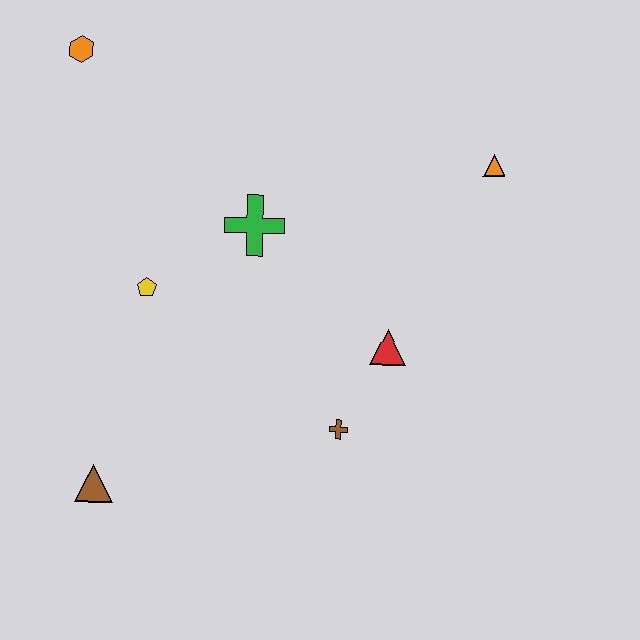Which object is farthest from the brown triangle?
The orange triangle is farthest from the brown triangle.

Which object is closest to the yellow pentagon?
The green cross is closest to the yellow pentagon.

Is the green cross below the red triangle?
No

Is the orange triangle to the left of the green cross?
No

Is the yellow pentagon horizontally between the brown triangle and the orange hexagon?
No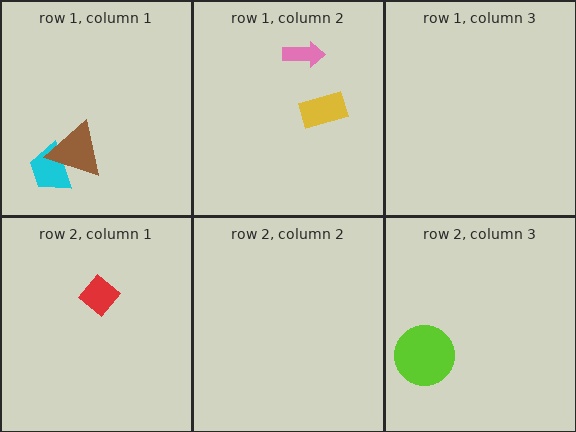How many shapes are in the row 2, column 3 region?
1.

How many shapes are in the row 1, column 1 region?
2.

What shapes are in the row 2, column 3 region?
The lime circle.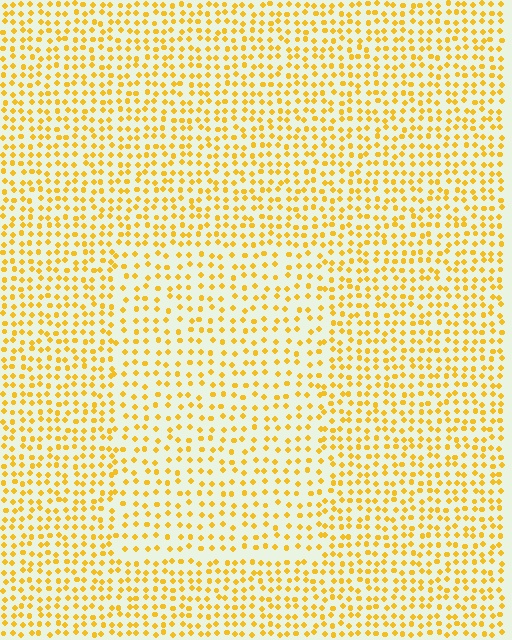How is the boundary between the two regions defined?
The boundary is defined by a change in element density (approximately 1.5x ratio). All elements are the same color, size, and shape.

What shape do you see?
I see a rectangle.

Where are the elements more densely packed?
The elements are more densely packed outside the rectangle boundary.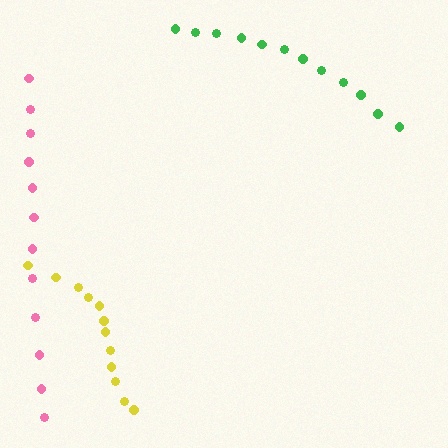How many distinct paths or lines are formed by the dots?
There are 3 distinct paths.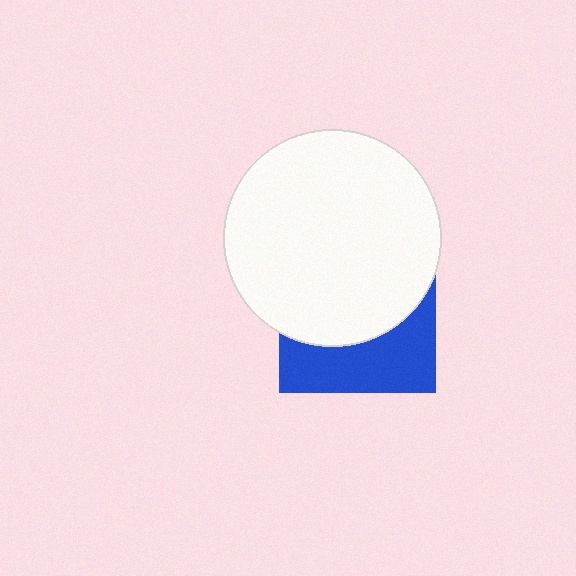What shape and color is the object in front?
The object in front is a white circle.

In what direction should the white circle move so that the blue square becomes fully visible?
The white circle should move up. That is the shortest direction to clear the overlap and leave the blue square fully visible.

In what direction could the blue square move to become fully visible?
The blue square could move down. That would shift it out from behind the white circle entirely.